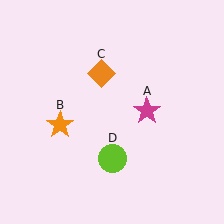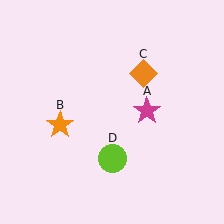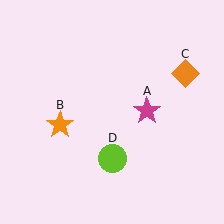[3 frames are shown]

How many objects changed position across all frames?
1 object changed position: orange diamond (object C).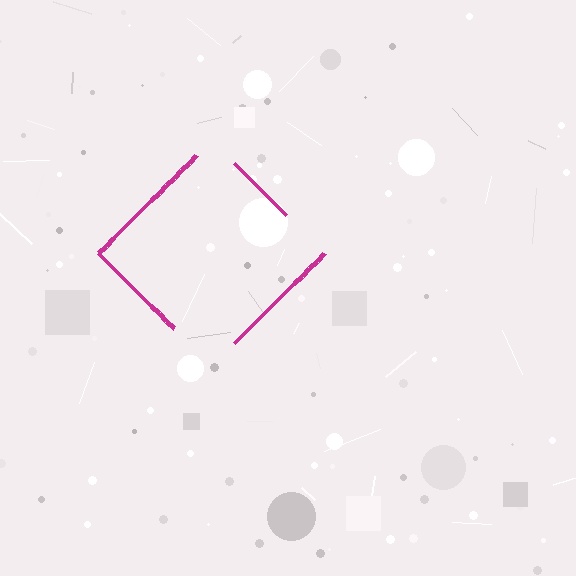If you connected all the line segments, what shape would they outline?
They would outline a diamond.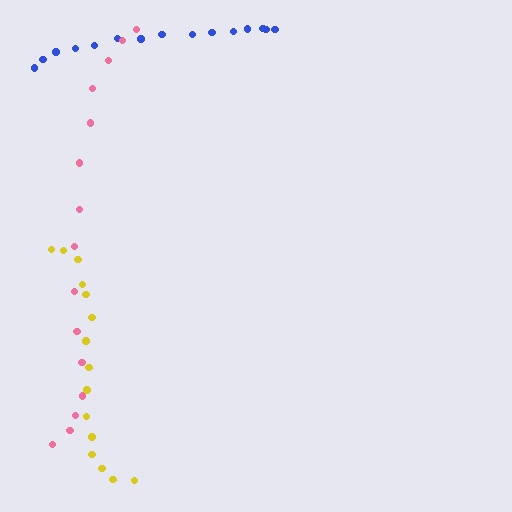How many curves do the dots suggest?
There are 3 distinct paths.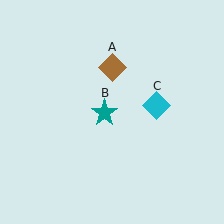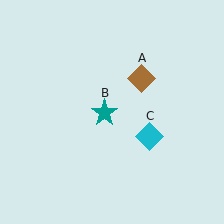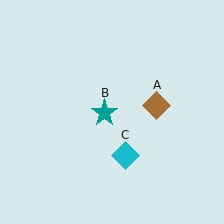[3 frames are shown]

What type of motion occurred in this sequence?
The brown diamond (object A), cyan diamond (object C) rotated clockwise around the center of the scene.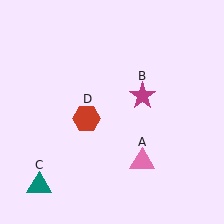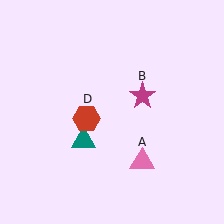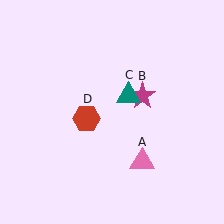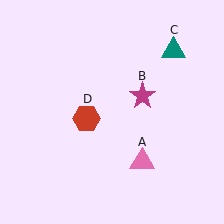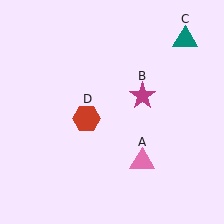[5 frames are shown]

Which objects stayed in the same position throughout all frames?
Pink triangle (object A) and magenta star (object B) and red hexagon (object D) remained stationary.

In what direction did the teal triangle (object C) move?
The teal triangle (object C) moved up and to the right.